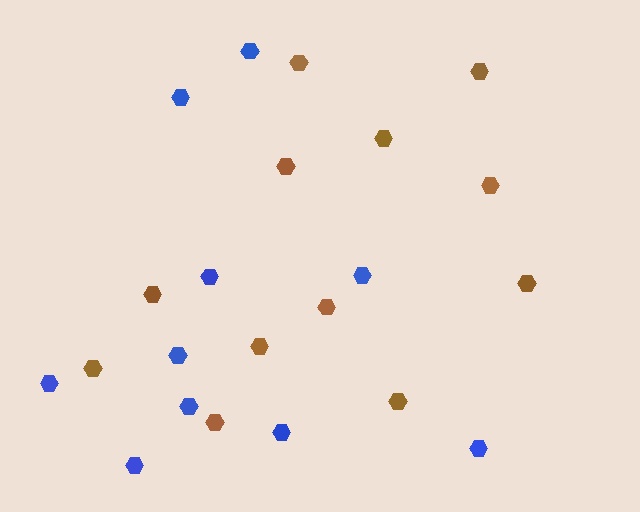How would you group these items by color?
There are 2 groups: one group of brown hexagons (12) and one group of blue hexagons (10).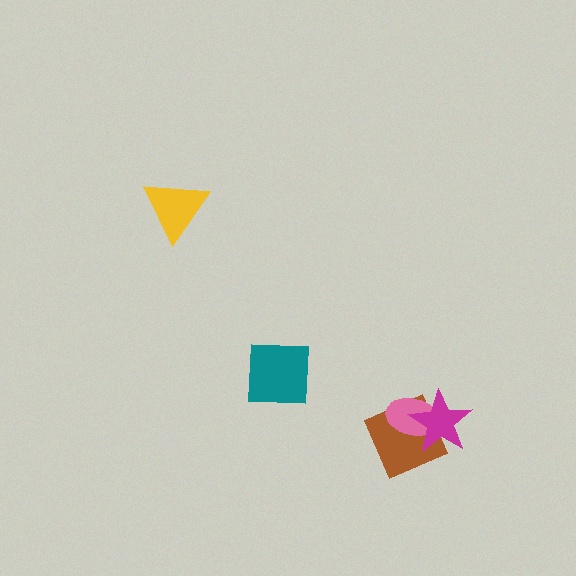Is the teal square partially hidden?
No, no other shape covers it.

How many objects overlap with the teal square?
0 objects overlap with the teal square.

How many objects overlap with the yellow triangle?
0 objects overlap with the yellow triangle.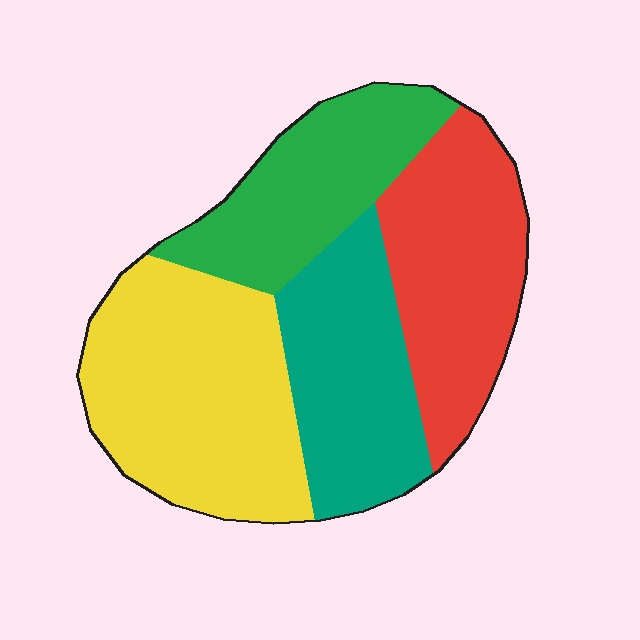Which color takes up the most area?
Yellow, at roughly 30%.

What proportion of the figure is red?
Red takes up between a sixth and a third of the figure.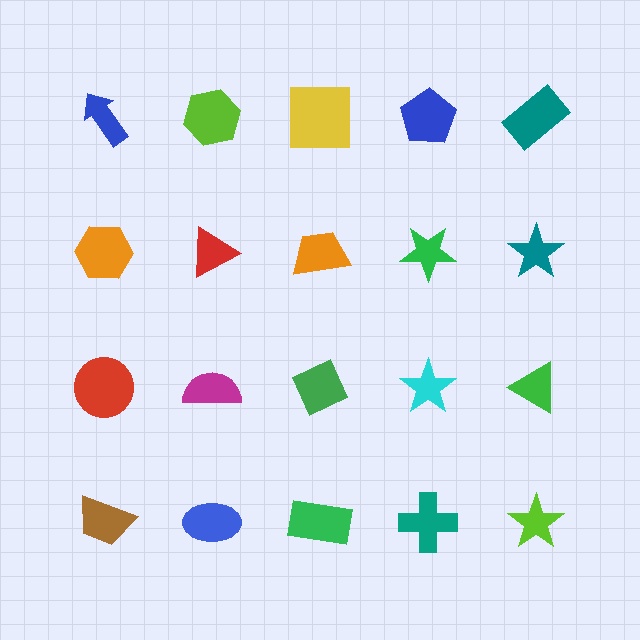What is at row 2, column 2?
A red triangle.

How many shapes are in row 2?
5 shapes.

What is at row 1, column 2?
A lime hexagon.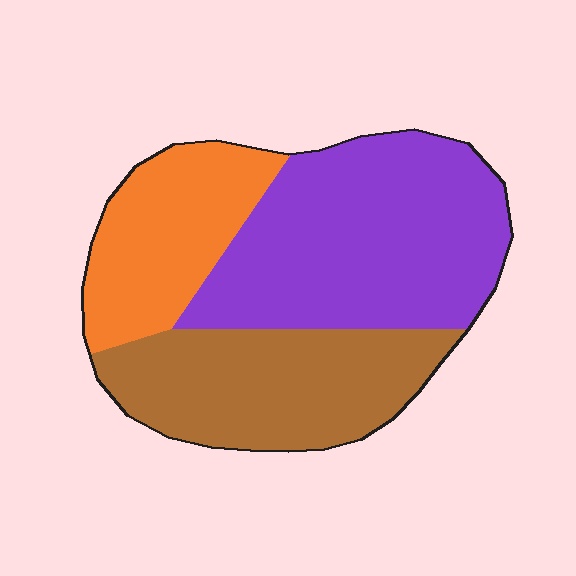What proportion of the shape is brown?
Brown covers around 30% of the shape.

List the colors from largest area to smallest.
From largest to smallest: purple, brown, orange.